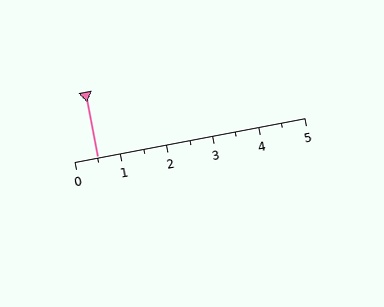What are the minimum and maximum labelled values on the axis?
The axis runs from 0 to 5.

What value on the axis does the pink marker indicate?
The marker indicates approximately 0.5.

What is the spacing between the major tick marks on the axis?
The major ticks are spaced 1 apart.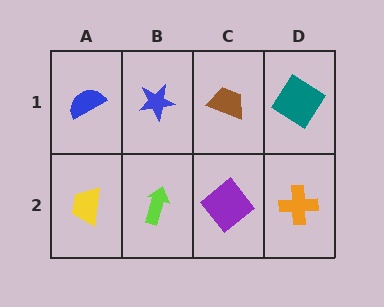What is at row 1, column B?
A blue star.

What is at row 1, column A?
A blue semicircle.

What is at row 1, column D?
A teal diamond.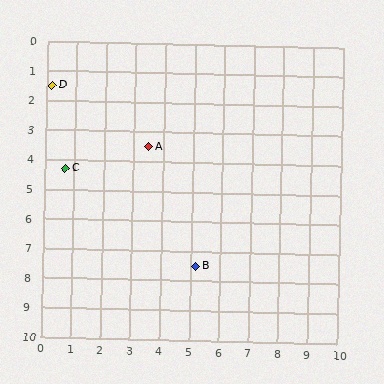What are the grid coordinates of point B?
Point B is at approximately (5.2, 7.5).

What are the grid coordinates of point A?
Point A is at approximately (3.5, 3.5).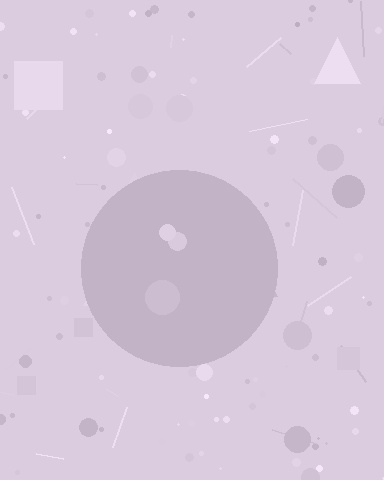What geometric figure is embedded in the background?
A circle is embedded in the background.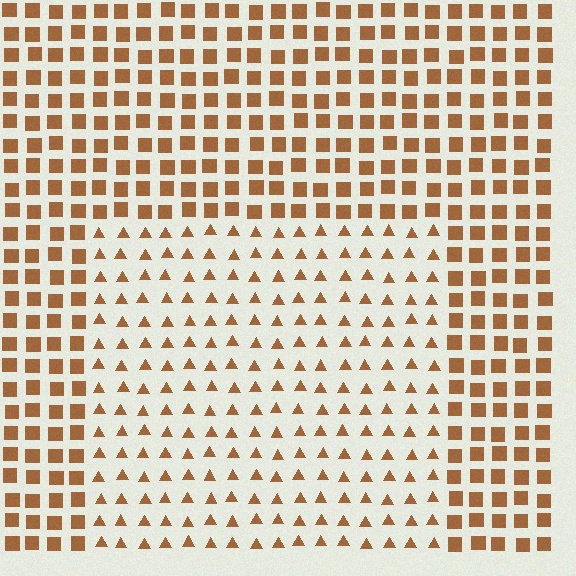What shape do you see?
I see a rectangle.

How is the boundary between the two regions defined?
The boundary is defined by a change in element shape: triangles inside vs. squares outside. All elements share the same color and spacing.